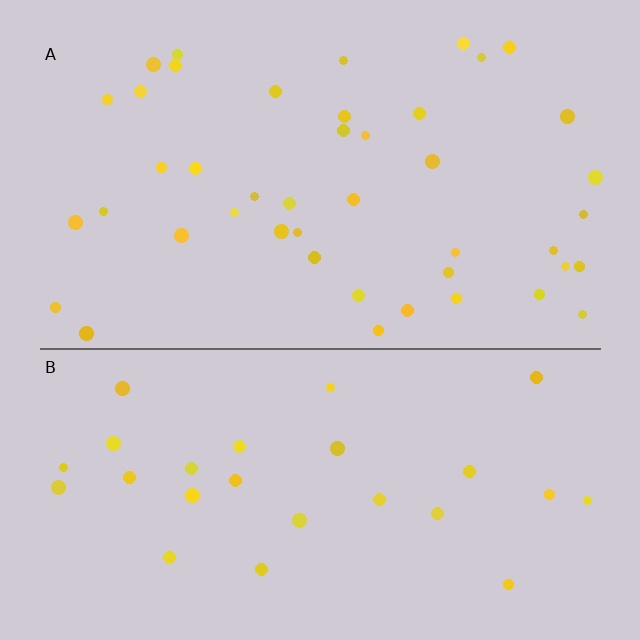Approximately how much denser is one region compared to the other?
Approximately 1.7× — region A over region B.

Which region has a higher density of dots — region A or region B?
A (the top).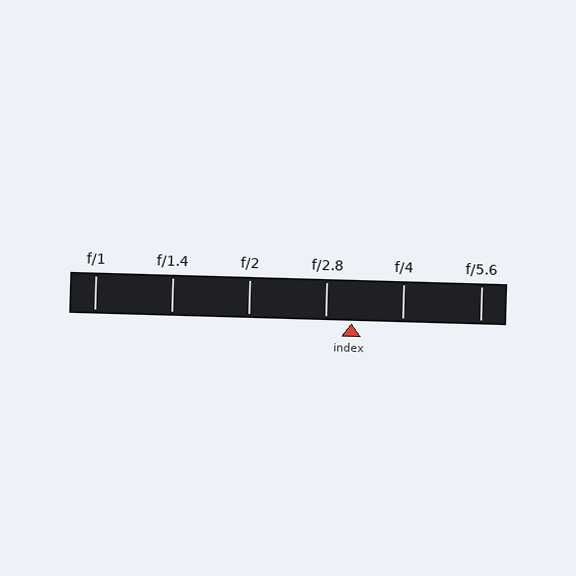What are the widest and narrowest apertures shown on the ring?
The widest aperture shown is f/1 and the narrowest is f/5.6.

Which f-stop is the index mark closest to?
The index mark is closest to f/2.8.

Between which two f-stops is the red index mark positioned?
The index mark is between f/2.8 and f/4.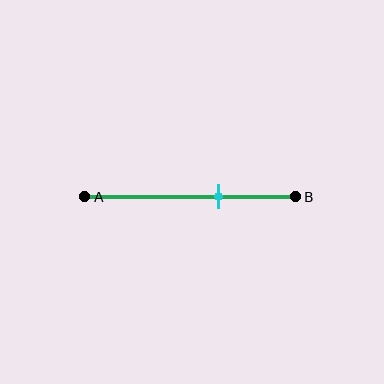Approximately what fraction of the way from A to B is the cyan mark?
The cyan mark is approximately 65% of the way from A to B.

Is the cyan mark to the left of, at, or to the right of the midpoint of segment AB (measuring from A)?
The cyan mark is to the right of the midpoint of segment AB.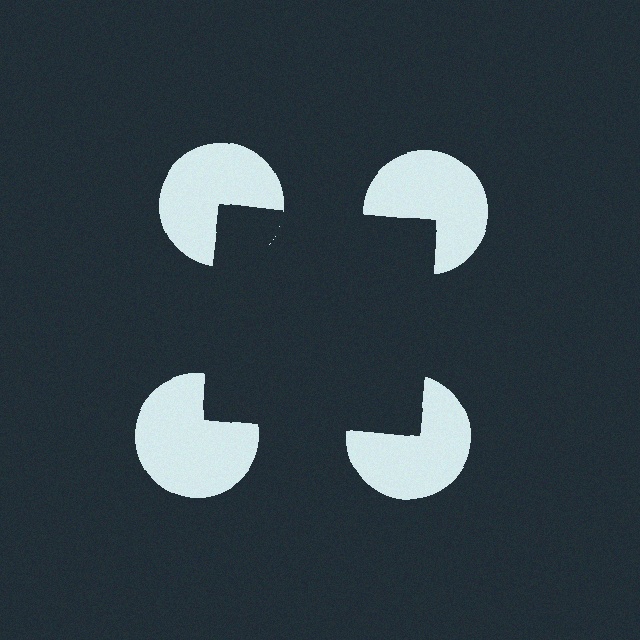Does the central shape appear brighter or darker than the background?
It typically appears slightly darker than the background, even though no actual brightness change is drawn.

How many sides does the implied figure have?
4 sides.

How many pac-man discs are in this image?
There are 4 — one at each vertex of the illusory square.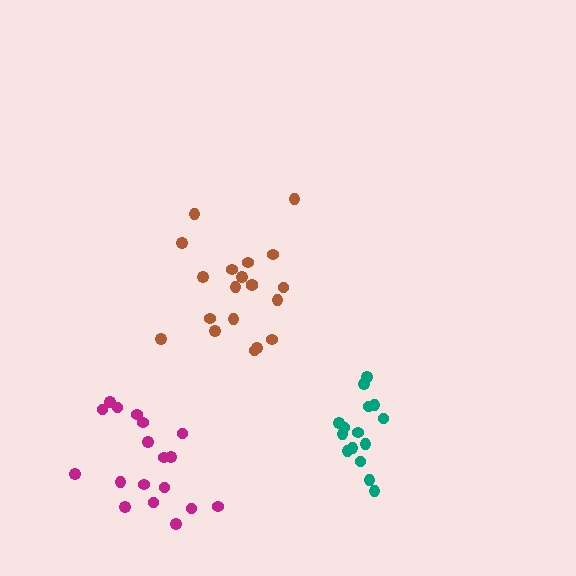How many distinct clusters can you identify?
There are 3 distinct clusters.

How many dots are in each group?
Group 1: 15 dots, Group 2: 18 dots, Group 3: 20 dots (53 total).